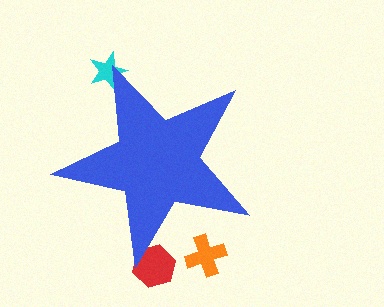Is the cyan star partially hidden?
Yes, the cyan star is partially hidden behind the blue star.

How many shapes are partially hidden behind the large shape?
3 shapes are partially hidden.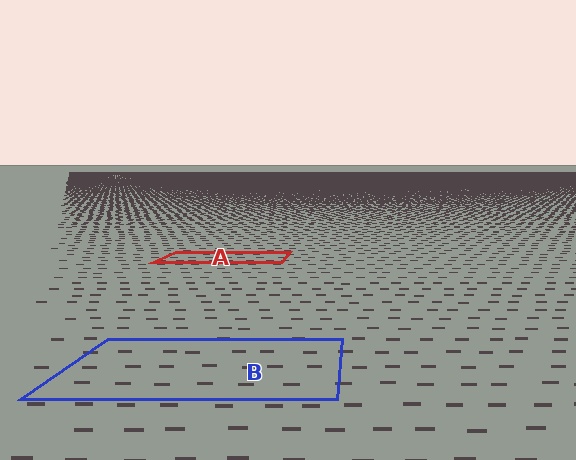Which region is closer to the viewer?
Region B is closer. The texture elements there are larger and more spread out.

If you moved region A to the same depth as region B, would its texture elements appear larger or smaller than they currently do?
They would appear larger. At a closer depth, the same texture elements are projected at a bigger on-screen size.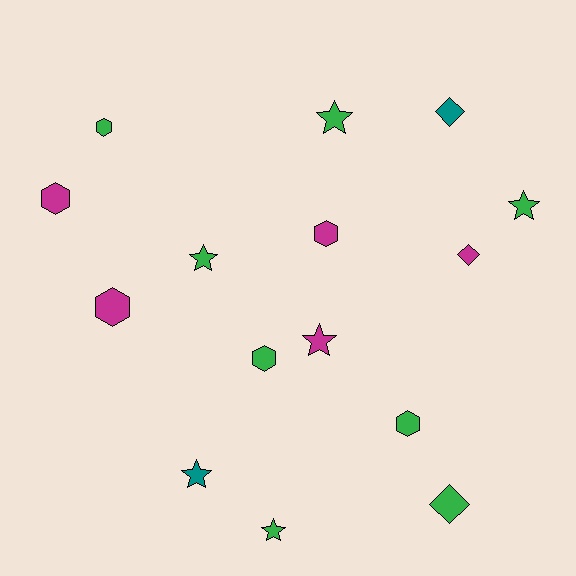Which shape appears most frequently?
Hexagon, with 6 objects.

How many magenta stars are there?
There is 1 magenta star.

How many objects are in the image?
There are 15 objects.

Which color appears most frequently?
Green, with 8 objects.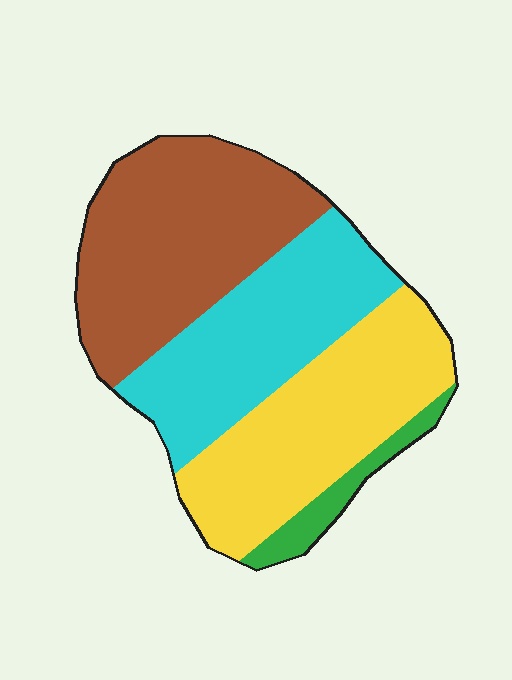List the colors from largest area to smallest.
From largest to smallest: brown, yellow, cyan, green.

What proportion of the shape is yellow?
Yellow takes up between a sixth and a third of the shape.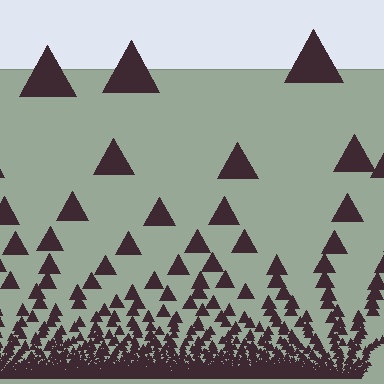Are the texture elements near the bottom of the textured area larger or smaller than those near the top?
Smaller. The gradient is inverted — elements near the bottom are smaller and denser.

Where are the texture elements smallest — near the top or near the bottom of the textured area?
Near the bottom.